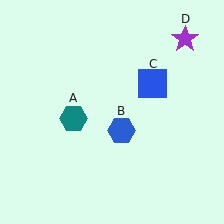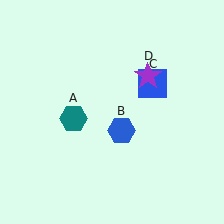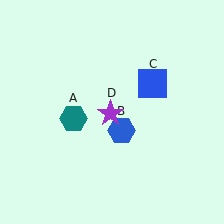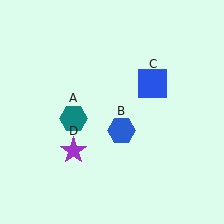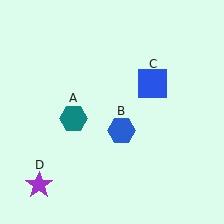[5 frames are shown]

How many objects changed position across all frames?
1 object changed position: purple star (object D).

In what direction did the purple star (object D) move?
The purple star (object D) moved down and to the left.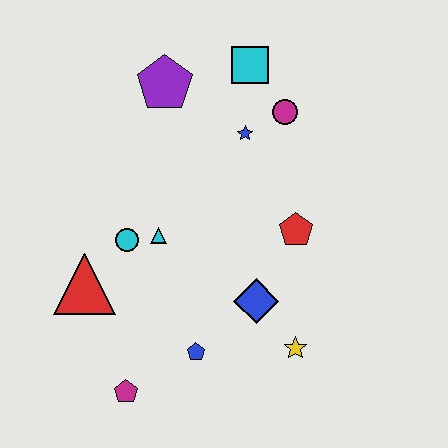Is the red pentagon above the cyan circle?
Yes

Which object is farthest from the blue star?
The magenta pentagon is farthest from the blue star.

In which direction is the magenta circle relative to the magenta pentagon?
The magenta circle is above the magenta pentagon.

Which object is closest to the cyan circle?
The cyan triangle is closest to the cyan circle.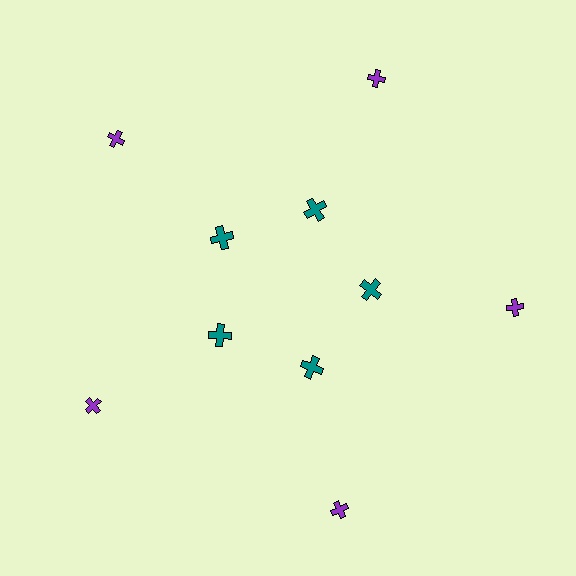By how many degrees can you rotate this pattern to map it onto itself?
The pattern maps onto itself every 72 degrees of rotation.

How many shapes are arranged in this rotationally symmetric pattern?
There are 10 shapes, arranged in 5 groups of 2.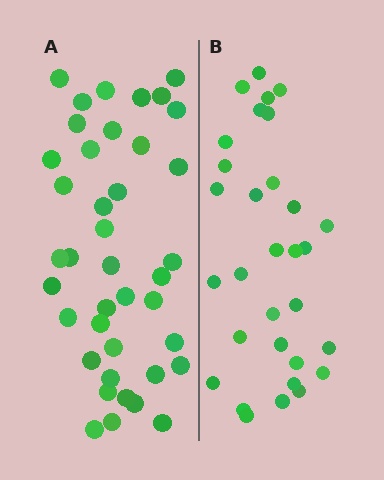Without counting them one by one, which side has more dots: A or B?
Region A (the left region) has more dots.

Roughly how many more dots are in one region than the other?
Region A has roughly 8 or so more dots than region B.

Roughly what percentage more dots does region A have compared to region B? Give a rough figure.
About 30% more.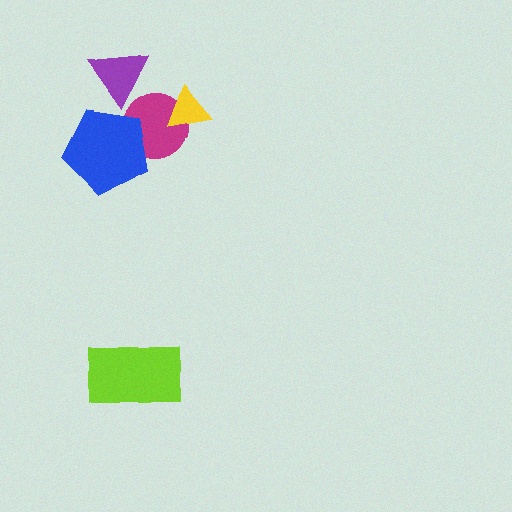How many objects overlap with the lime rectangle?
0 objects overlap with the lime rectangle.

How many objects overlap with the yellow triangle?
1 object overlaps with the yellow triangle.